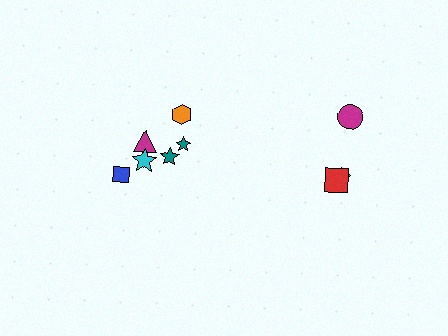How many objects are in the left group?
There are 6 objects.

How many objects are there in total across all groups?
There are 9 objects.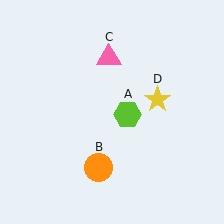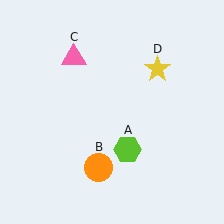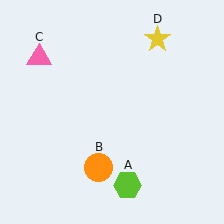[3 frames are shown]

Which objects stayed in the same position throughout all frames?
Orange circle (object B) remained stationary.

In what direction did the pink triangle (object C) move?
The pink triangle (object C) moved left.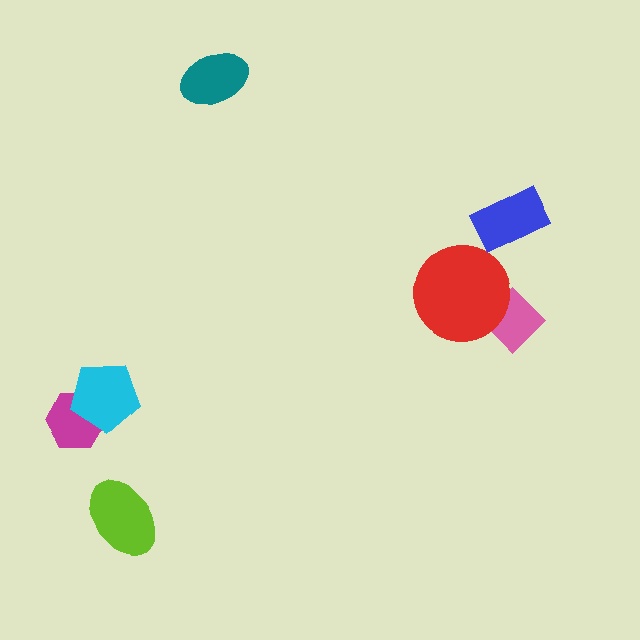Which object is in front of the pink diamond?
The red circle is in front of the pink diamond.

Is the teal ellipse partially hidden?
No, no other shape covers it.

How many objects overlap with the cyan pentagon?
1 object overlaps with the cyan pentagon.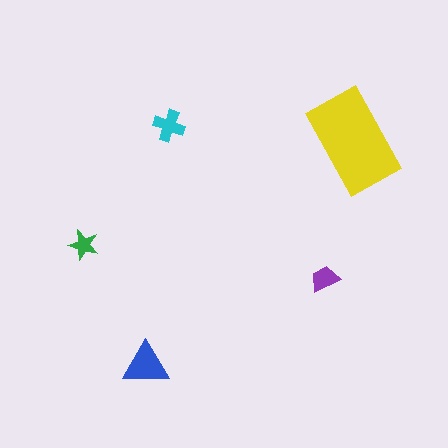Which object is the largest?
The yellow rectangle.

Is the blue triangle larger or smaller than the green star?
Larger.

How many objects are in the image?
There are 5 objects in the image.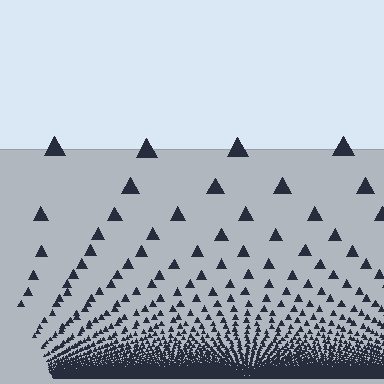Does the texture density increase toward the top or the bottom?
Density increases toward the bottom.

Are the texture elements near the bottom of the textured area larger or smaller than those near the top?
Smaller. The gradient is inverted — elements near the bottom are smaller and denser.